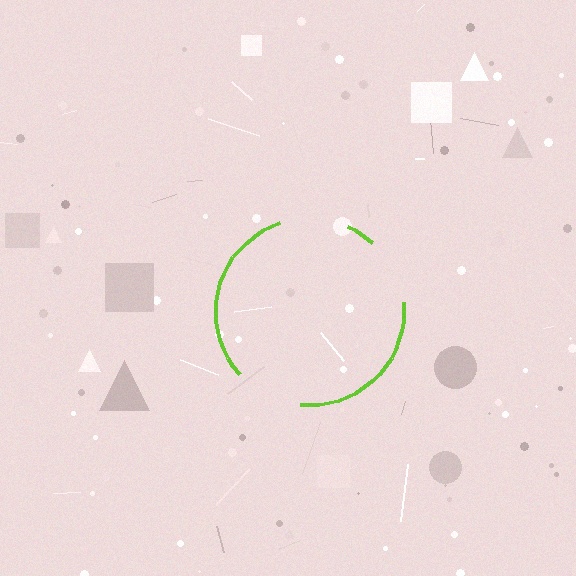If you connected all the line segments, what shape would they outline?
They would outline a circle.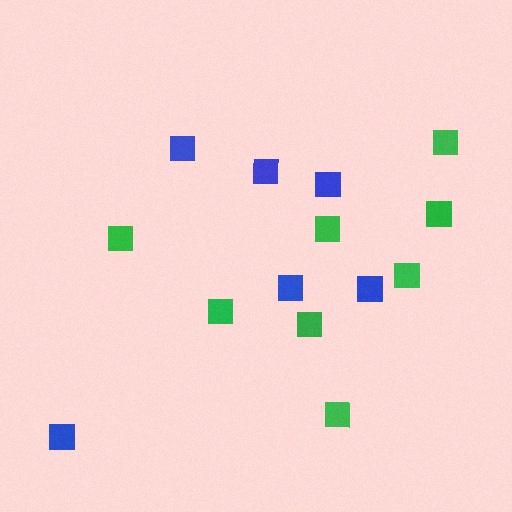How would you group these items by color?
There are 2 groups: one group of blue squares (6) and one group of green squares (8).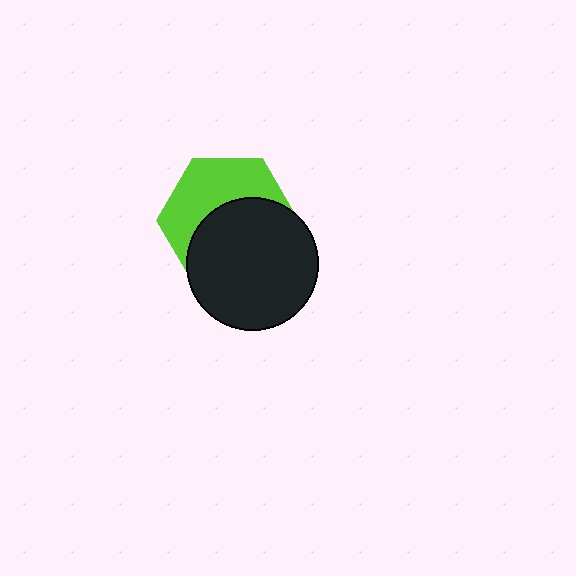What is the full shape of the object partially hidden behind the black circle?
The partially hidden object is a lime hexagon.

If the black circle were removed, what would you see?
You would see the complete lime hexagon.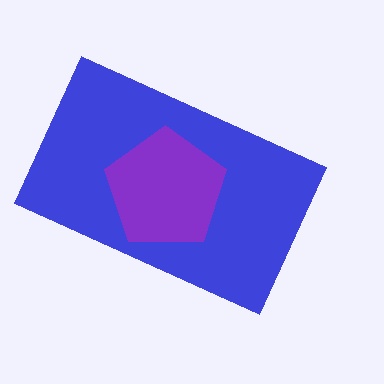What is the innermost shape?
The purple pentagon.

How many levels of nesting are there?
2.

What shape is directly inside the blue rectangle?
The purple pentagon.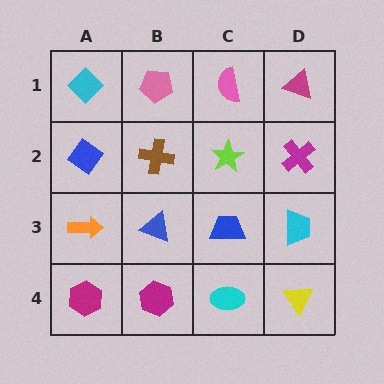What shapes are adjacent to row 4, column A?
An orange arrow (row 3, column A), a magenta hexagon (row 4, column B).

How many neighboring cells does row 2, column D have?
3.